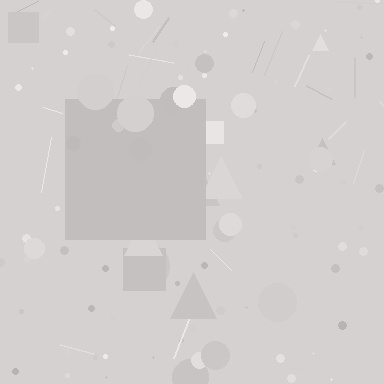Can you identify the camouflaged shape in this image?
The camouflaged shape is a square.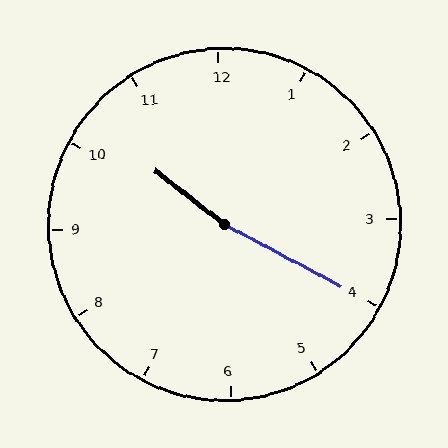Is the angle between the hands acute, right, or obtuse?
It is obtuse.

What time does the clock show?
10:20.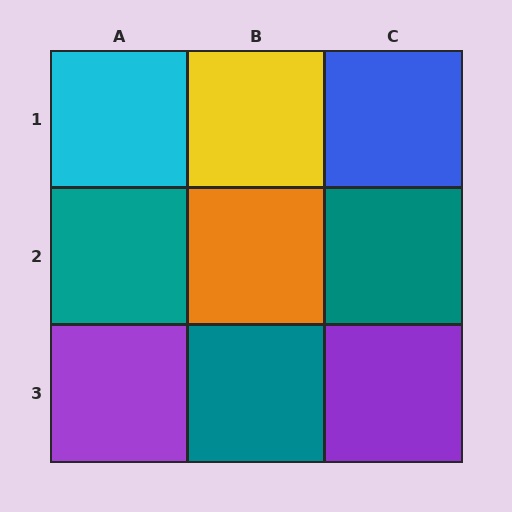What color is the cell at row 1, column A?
Cyan.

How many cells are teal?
3 cells are teal.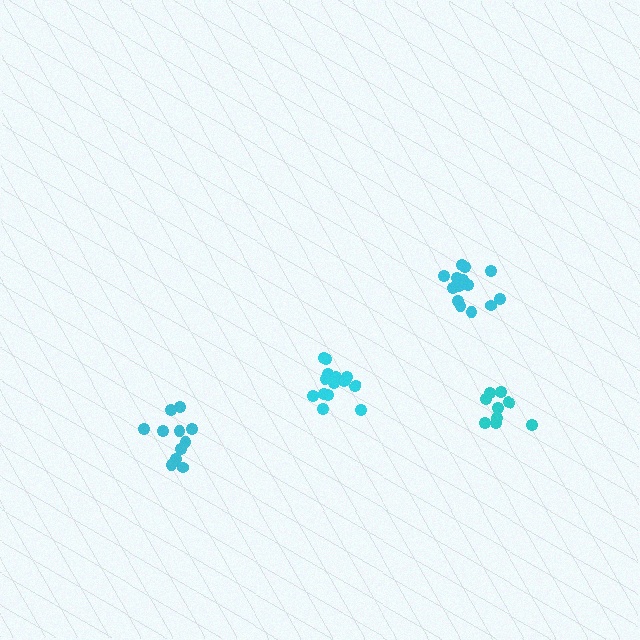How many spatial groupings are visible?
There are 4 spatial groupings.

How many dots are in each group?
Group 1: 15 dots, Group 2: 9 dots, Group 3: 11 dots, Group 4: 15 dots (50 total).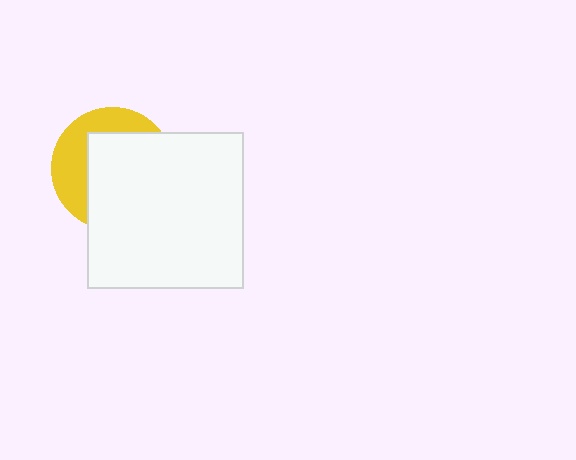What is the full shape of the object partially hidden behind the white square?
The partially hidden object is a yellow circle.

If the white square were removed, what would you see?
You would see the complete yellow circle.